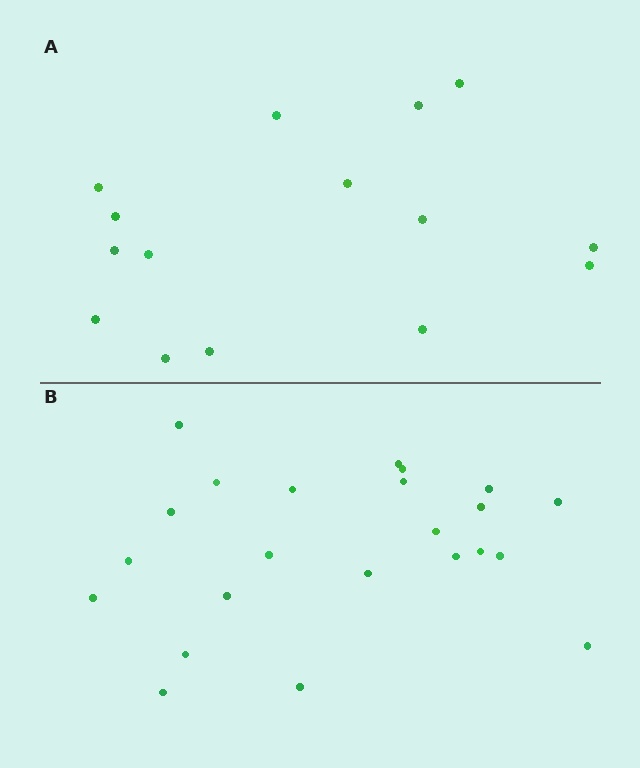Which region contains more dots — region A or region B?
Region B (the bottom region) has more dots.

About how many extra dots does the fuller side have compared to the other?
Region B has roughly 8 or so more dots than region A.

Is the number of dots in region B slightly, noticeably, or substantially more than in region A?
Region B has substantially more. The ratio is roughly 1.5 to 1.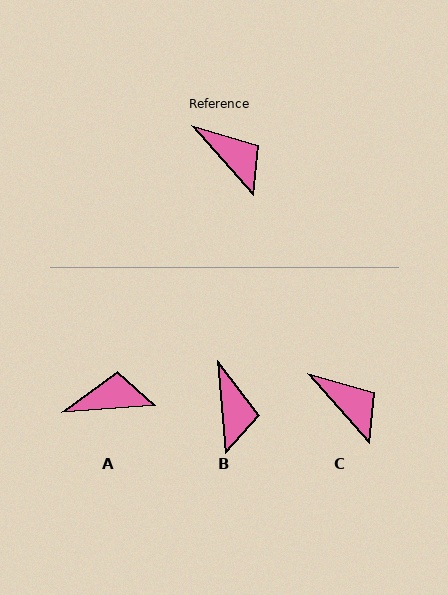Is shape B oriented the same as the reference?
No, it is off by about 37 degrees.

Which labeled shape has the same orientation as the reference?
C.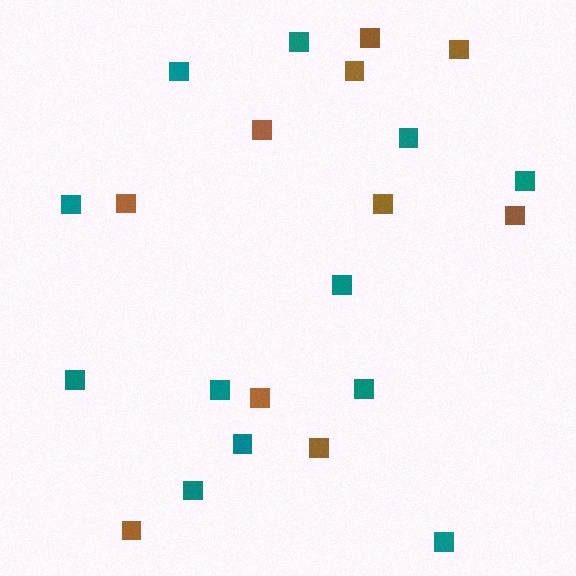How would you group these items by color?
There are 2 groups: one group of brown squares (10) and one group of teal squares (12).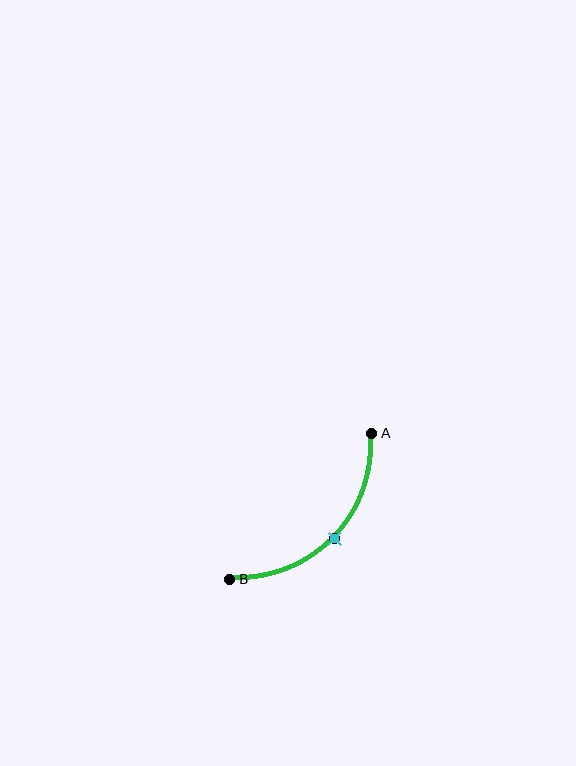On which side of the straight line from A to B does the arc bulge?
The arc bulges below and to the right of the straight line connecting A and B.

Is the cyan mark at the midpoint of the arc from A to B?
Yes. The cyan mark lies on the arc at equal arc-length from both A and B — it is the arc midpoint.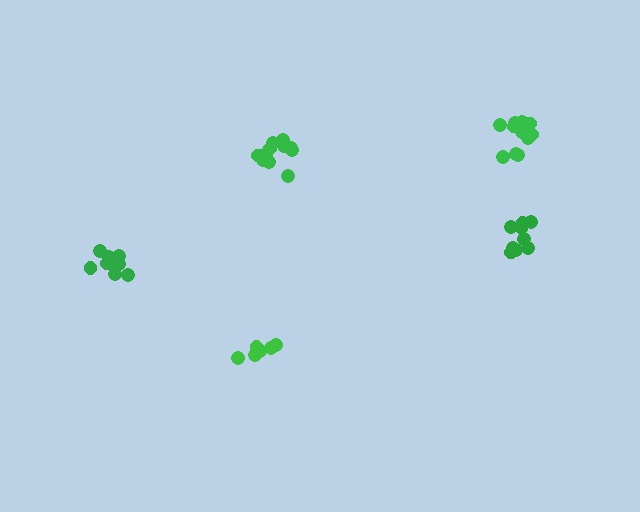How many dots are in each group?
Group 1: 9 dots, Group 2: 6 dots, Group 3: 11 dots, Group 4: 11 dots, Group 5: 11 dots (48 total).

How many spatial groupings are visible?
There are 5 spatial groupings.